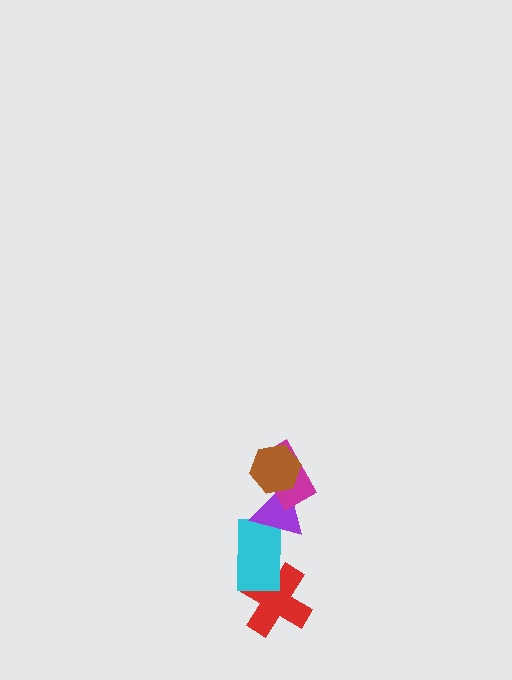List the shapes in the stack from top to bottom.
From top to bottom: the brown hexagon, the magenta rectangle, the purple triangle, the cyan rectangle, the red cross.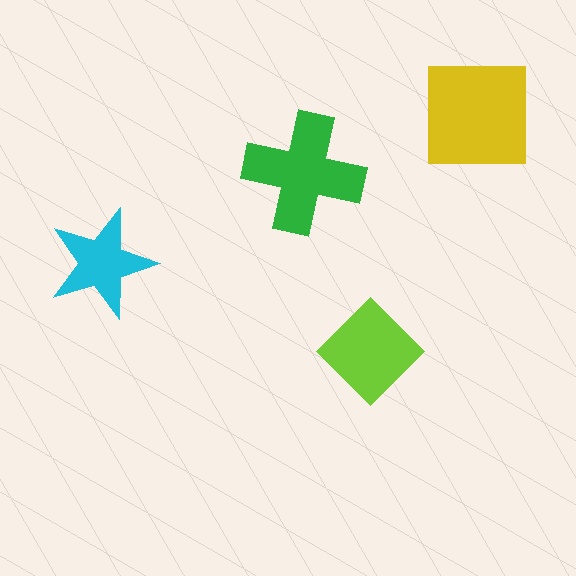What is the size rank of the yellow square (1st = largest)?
1st.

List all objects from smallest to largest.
The cyan star, the lime diamond, the green cross, the yellow square.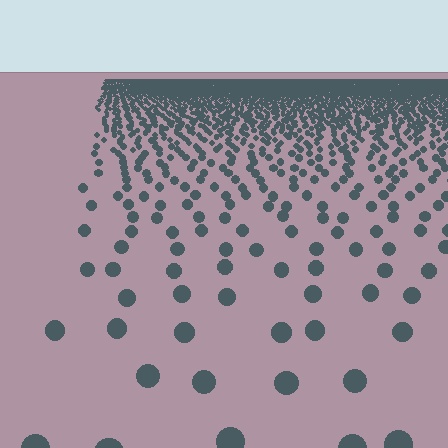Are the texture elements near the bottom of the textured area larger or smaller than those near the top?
Larger. Near the bottom, elements are closer to the viewer and appear at a bigger on-screen size.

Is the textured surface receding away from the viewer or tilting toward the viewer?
The surface is receding away from the viewer. Texture elements get smaller and denser toward the top.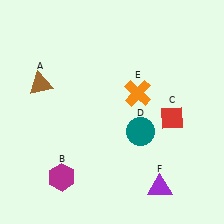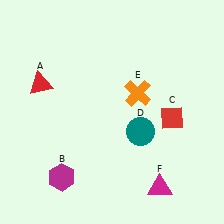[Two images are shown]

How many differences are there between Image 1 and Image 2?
There are 2 differences between the two images.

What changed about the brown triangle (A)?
In Image 1, A is brown. In Image 2, it changed to red.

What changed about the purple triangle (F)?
In Image 1, F is purple. In Image 2, it changed to magenta.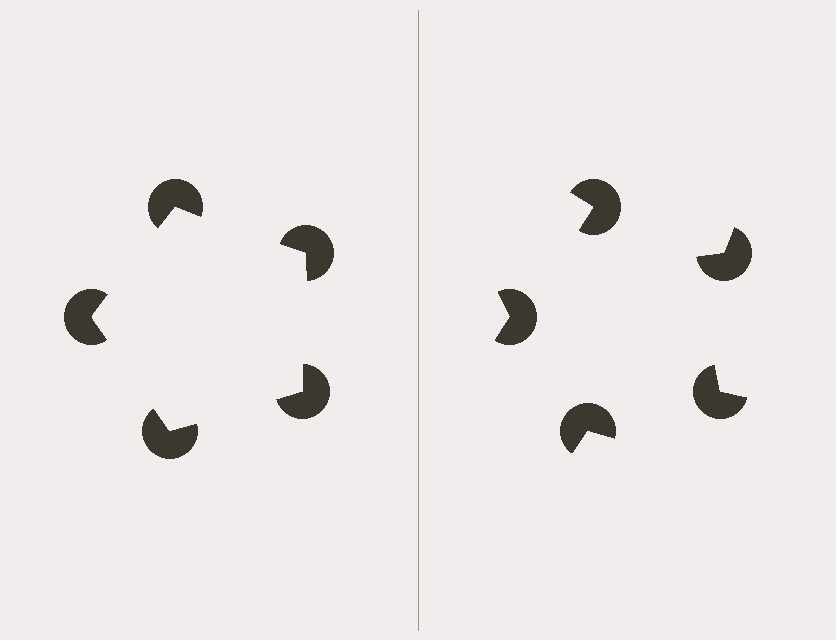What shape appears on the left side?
An illusory pentagon.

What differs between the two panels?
The pac-man discs are positioned identically on both sides; only the wedge orientations differ. On the left they align to a pentagon; on the right they are misaligned.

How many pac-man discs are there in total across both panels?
10 — 5 on each side.